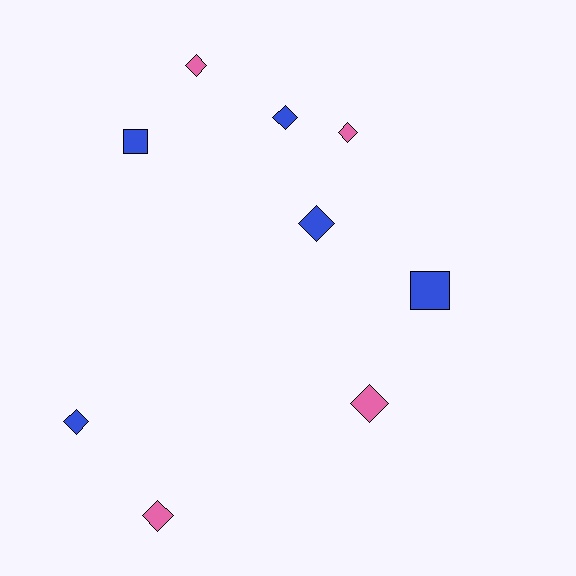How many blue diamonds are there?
There are 3 blue diamonds.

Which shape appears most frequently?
Diamond, with 7 objects.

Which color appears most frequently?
Blue, with 5 objects.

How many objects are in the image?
There are 9 objects.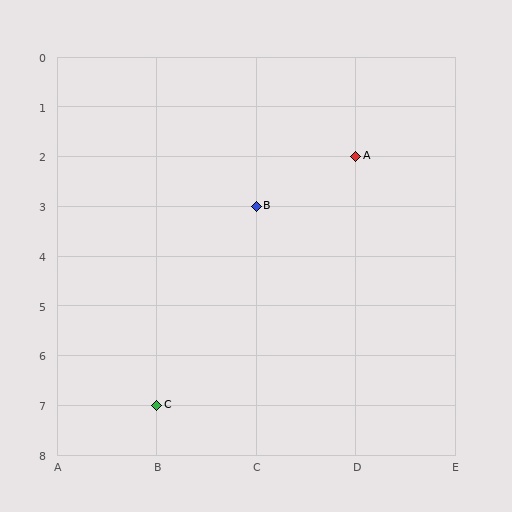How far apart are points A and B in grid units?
Points A and B are 1 column and 1 row apart (about 1.4 grid units diagonally).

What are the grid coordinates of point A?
Point A is at grid coordinates (D, 2).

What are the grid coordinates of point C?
Point C is at grid coordinates (B, 7).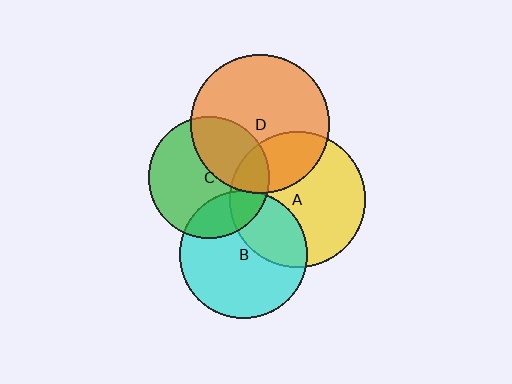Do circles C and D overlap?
Yes.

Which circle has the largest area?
Circle D (orange).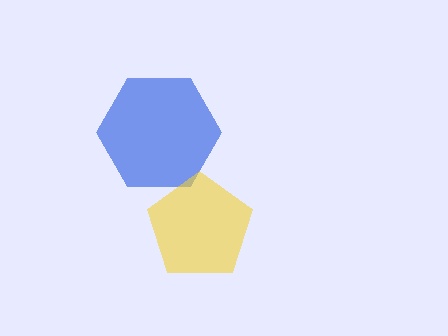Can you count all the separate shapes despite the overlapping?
Yes, there are 2 separate shapes.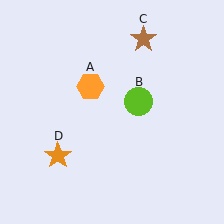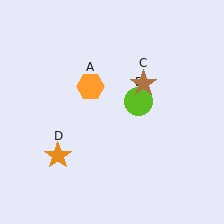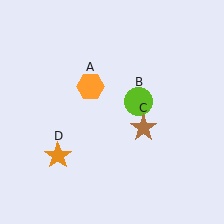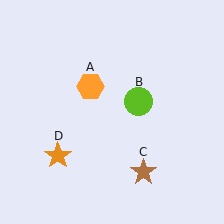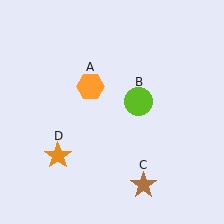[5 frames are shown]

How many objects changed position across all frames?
1 object changed position: brown star (object C).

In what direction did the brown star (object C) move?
The brown star (object C) moved down.